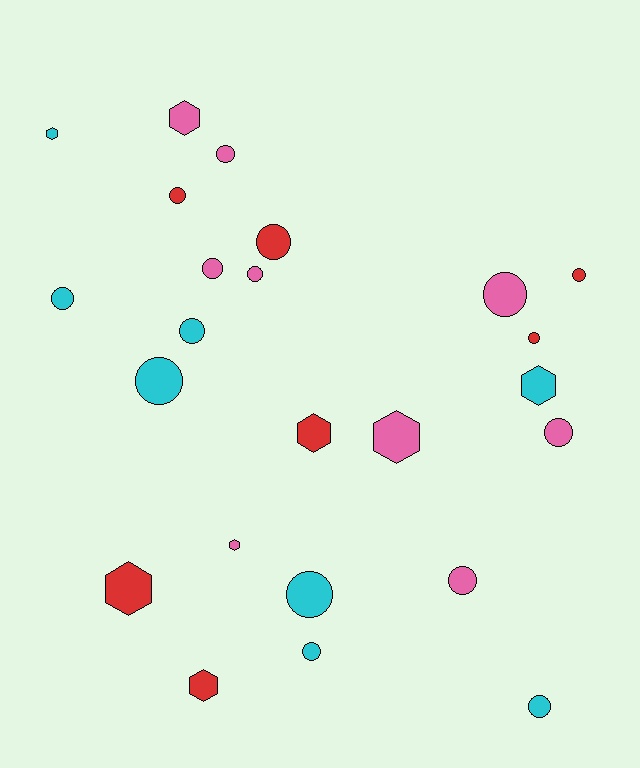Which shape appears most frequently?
Circle, with 16 objects.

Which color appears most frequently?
Pink, with 9 objects.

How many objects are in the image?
There are 24 objects.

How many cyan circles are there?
There are 6 cyan circles.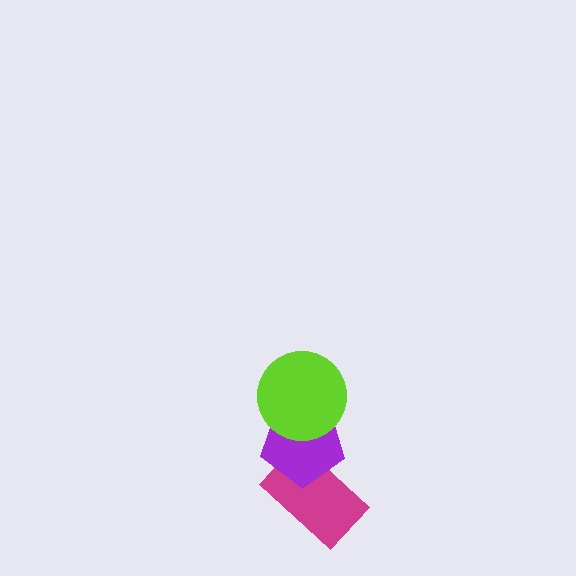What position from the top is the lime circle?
The lime circle is 1st from the top.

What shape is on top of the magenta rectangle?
The purple pentagon is on top of the magenta rectangle.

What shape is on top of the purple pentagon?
The lime circle is on top of the purple pentagon.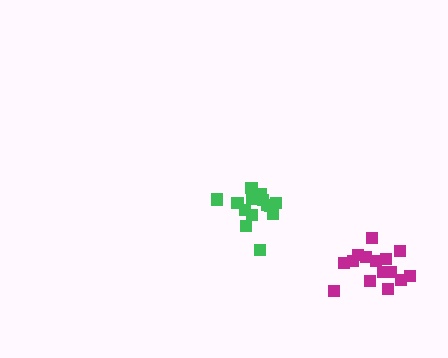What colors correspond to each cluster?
The clusters are colored: green, magenta.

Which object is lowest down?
The magenta cluster is bottommost.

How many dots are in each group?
Group 1: 16 dots, Group 2: 15 dots (31 total).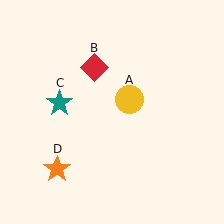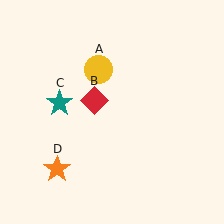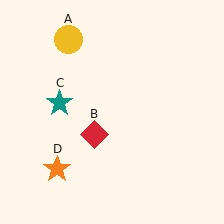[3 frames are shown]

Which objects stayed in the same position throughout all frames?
Teal star (object C) and orange star (object D) remained stationary.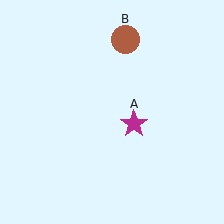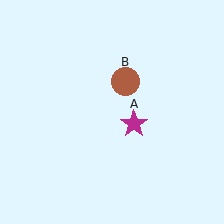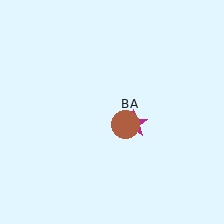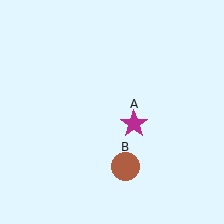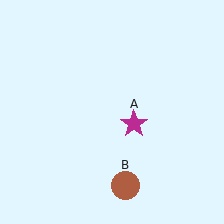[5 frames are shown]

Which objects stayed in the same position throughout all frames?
Magenta star (object A) remained stationary.